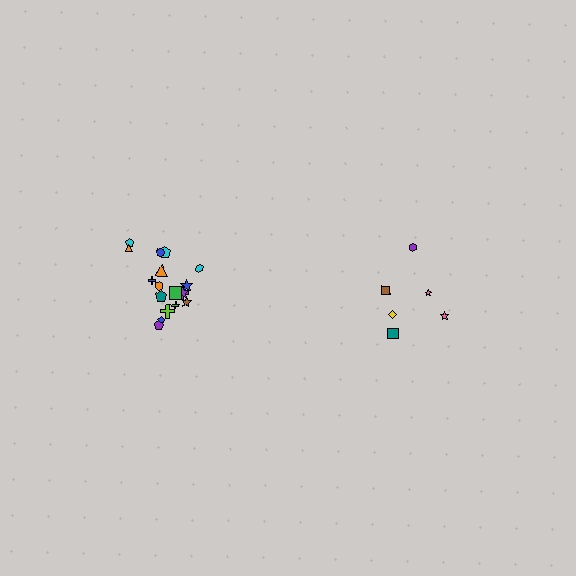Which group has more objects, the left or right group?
The left group.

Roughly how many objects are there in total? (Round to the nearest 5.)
Roughly 25 objects in total.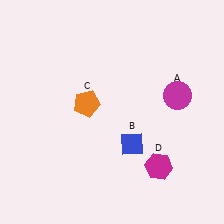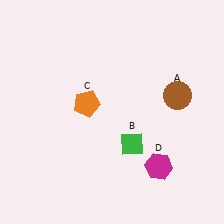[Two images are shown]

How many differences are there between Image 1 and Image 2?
There are 2 differences between the two images.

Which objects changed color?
A changed from magenta to brown. B changed from blue to green.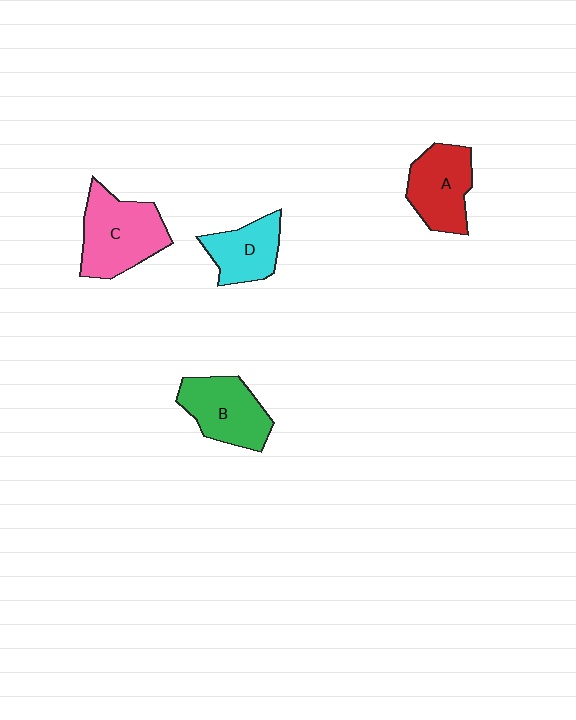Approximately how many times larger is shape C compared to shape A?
Approximately 1.2 times.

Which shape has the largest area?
Shape C (pink).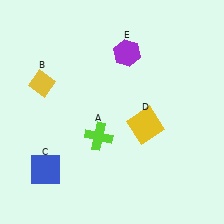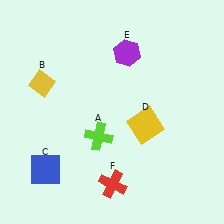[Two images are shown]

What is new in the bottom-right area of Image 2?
A red cross (F) was added in the bottom-right area of Image 2.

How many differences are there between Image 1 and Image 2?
There is 1 difference between the two images.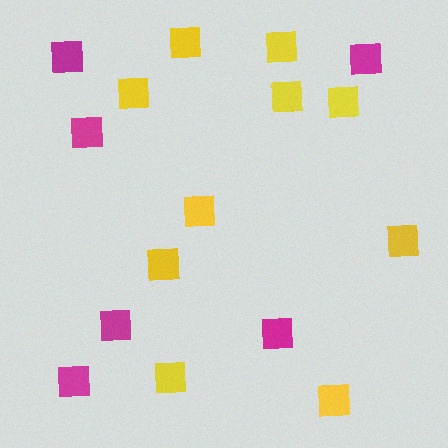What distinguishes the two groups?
There are 2 groups: one group of yellow squares (10) and one group of magenta squares (6).